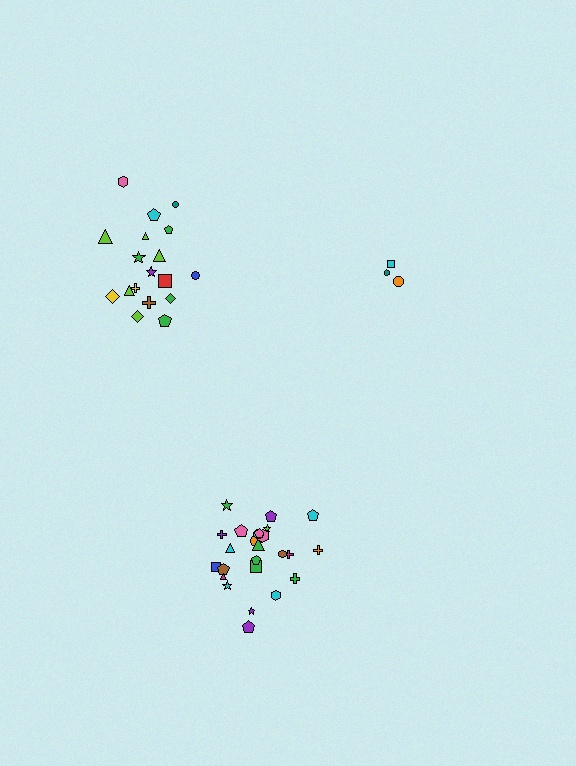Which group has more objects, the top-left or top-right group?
The top-left group.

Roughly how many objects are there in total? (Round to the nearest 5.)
Roughly 45 objects in total.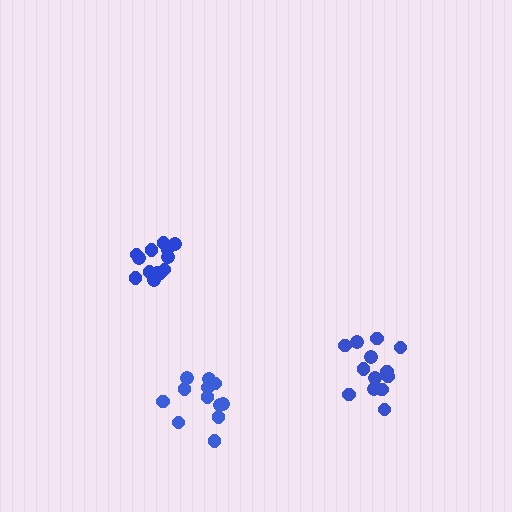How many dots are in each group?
Group 1: 12 dots, Group 2: 13 dots, Group 3: 14 dots (39 total).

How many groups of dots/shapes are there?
There are 3 groups.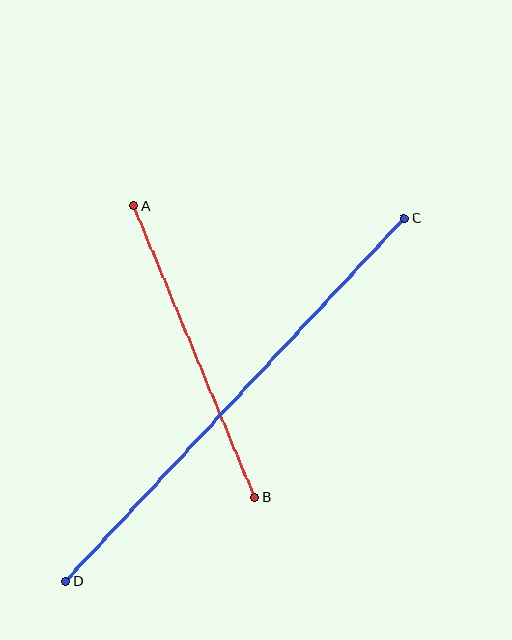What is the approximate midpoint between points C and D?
The midpoint is at approximately (235, 400) pixels.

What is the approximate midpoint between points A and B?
The midpoint is at approximately (194, 352) pixels.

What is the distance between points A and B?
The distance is approximately 316 pixels.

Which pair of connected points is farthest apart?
Points C and D are farthest apart.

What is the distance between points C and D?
The distance is approximately 496 pixels.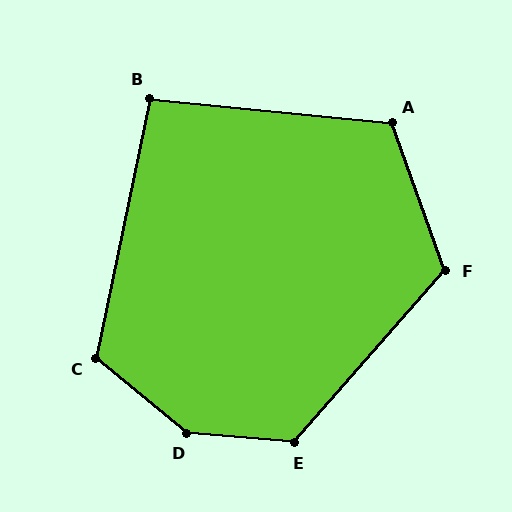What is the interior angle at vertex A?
Approximately 116 degrees (obtuse).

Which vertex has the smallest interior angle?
B, at approximately 96 degrees.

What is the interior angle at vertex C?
Approximately 118 degrees (obtuse).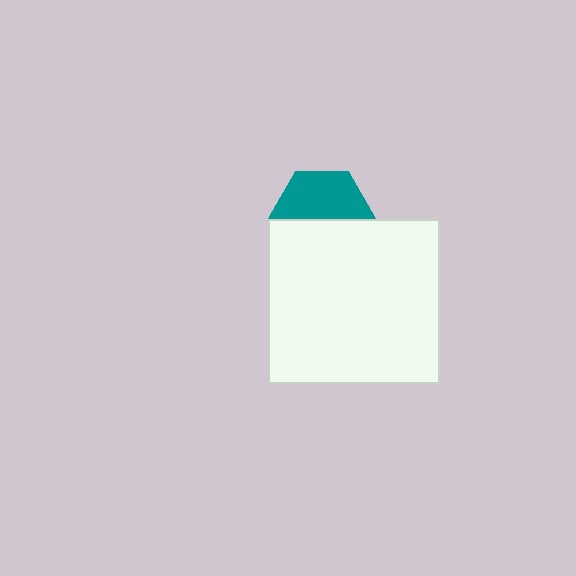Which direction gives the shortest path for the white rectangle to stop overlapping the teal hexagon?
Moving down gives the shortest separation.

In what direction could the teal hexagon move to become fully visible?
The teal hexagon could move up. That would shift it out from behind the white rectangle entirely.